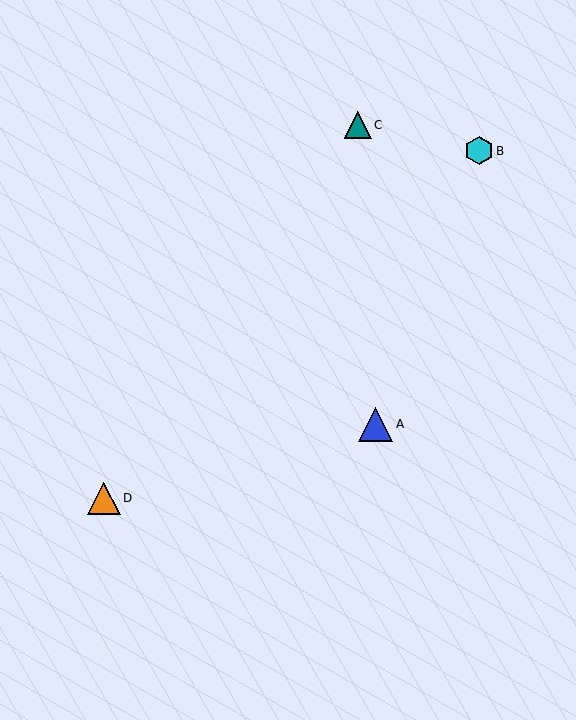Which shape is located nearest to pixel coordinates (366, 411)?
The blue triangle (labeled A) at (375, 424) is nearest to that location.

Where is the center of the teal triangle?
The center of the teal triangle is at (358, 125).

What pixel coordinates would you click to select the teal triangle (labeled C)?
Click at (358, 125) to select the teal triangle C.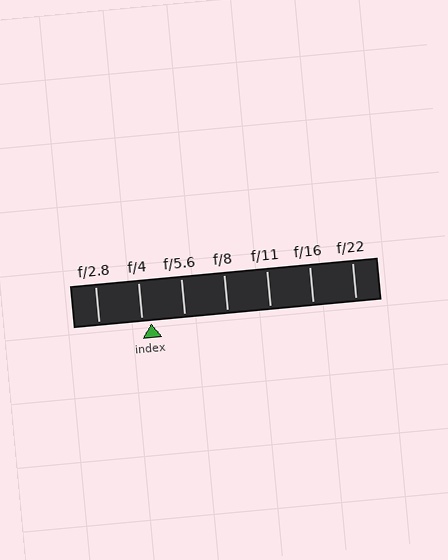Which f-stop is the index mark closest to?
The index mark is closest to f/4.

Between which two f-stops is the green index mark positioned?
The index mark is between f/4 and f/5.6.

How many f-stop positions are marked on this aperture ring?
There are 7 f-stop positions marked.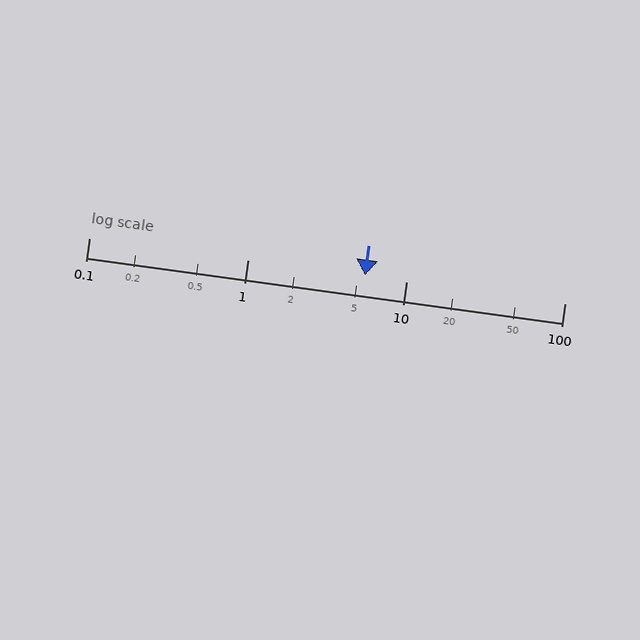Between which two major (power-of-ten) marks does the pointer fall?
The pointer is between 1 and 10.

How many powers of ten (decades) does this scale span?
The scale spans 3 decades, from 0.1 to 100.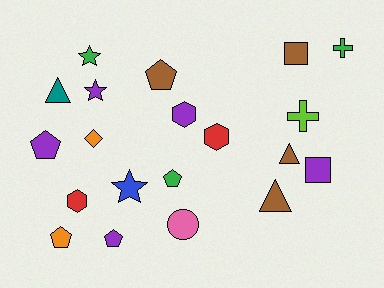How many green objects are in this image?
There are 3 green objects.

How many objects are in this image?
There are 20 objects.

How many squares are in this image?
There are 2 squares.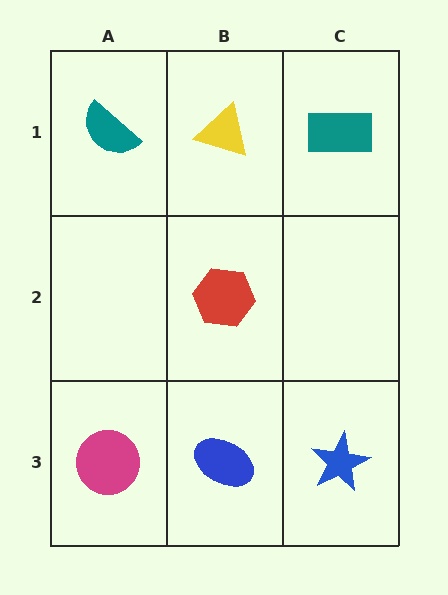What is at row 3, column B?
A blue ellipse.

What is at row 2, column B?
A red hexagon.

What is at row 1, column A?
A teal semicircle.